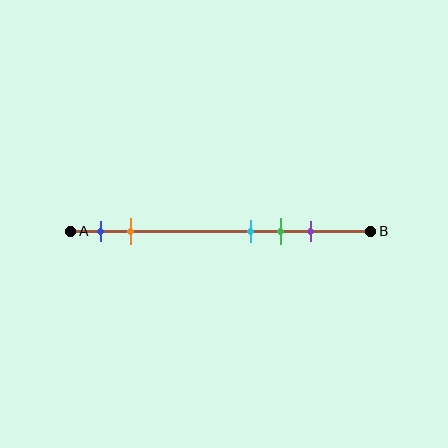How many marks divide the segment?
There are 5 marks dividing the segment.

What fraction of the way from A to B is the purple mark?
The purple mark is approximately 80% (0.8) of the way from A to B.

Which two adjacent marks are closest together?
The cyan and green marks are the closest adjacent pair.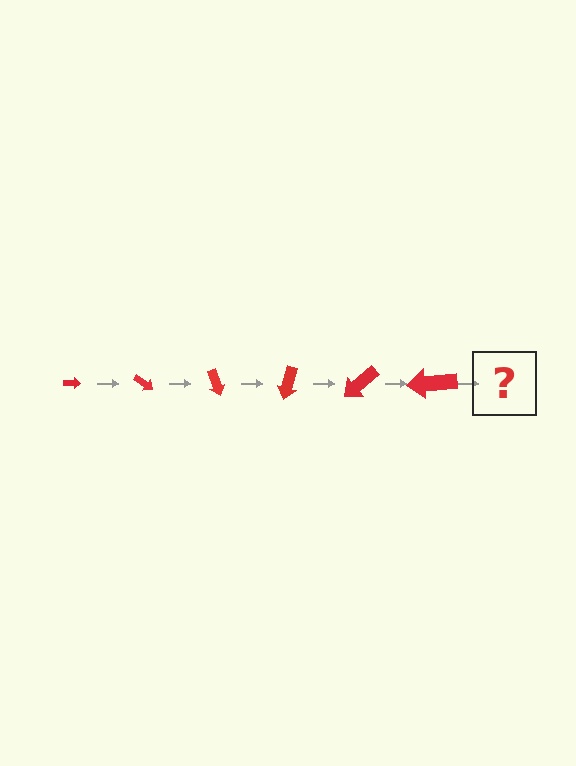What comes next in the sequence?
The next element should be an arrow, larger than the previous one and rotated 210 degrees from the start.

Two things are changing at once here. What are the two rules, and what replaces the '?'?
The two rules are that the arrow grows larger each step and it rotates 35 degrees each step. The '?' should be an arrow, larger than the previous one and rotated 210 degrees from the start.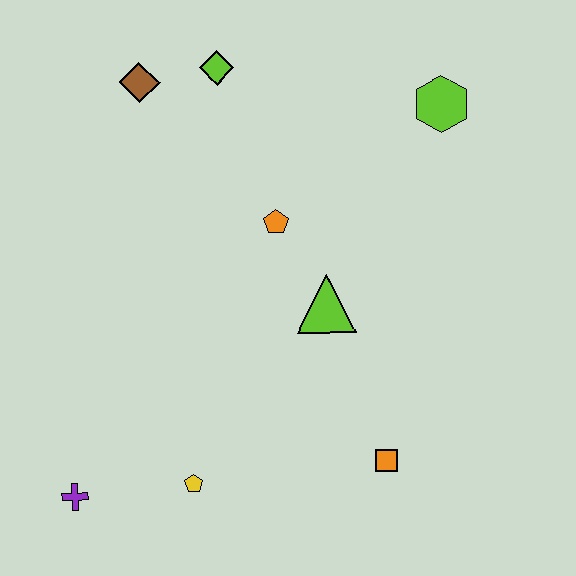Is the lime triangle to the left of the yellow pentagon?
No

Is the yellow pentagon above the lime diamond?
No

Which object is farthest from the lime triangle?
The purple cross is farthest from the lime triangle.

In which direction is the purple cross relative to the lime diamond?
The purple cross is below the lime diamond.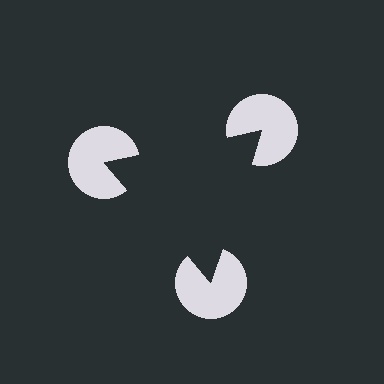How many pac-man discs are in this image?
There are 3 — one at each vertex of the illusory triangle.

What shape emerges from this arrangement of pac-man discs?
An illusory triangle — its edges are inferred from the aligned wedge cuts in the pac-man discs, not physically drawn.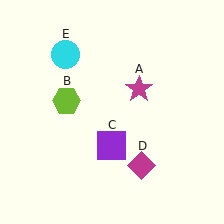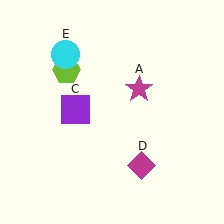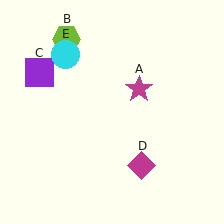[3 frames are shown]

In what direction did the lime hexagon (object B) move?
The lime hexagon (object B) moved up.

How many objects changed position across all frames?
2 objects changed position: lime hexagon (object B), purple square (object C).